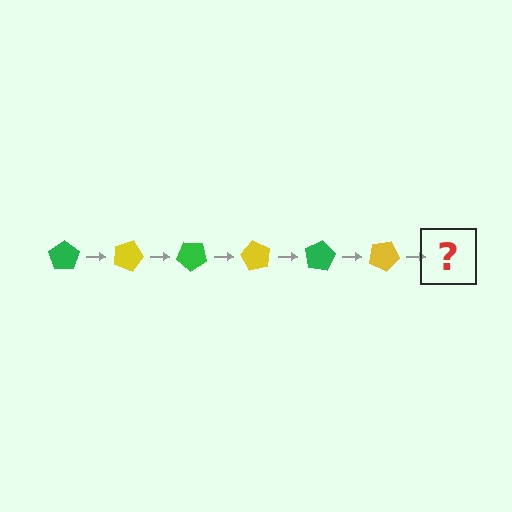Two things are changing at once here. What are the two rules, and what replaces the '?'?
The two rules are that it rotates 20 degrees each step and the color cycles through green and yellow. The '?' should be a green pentagon, rotated 120 degrees from the start.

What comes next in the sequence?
The next element should be a green pentagon, rotated 120 degrees from the start.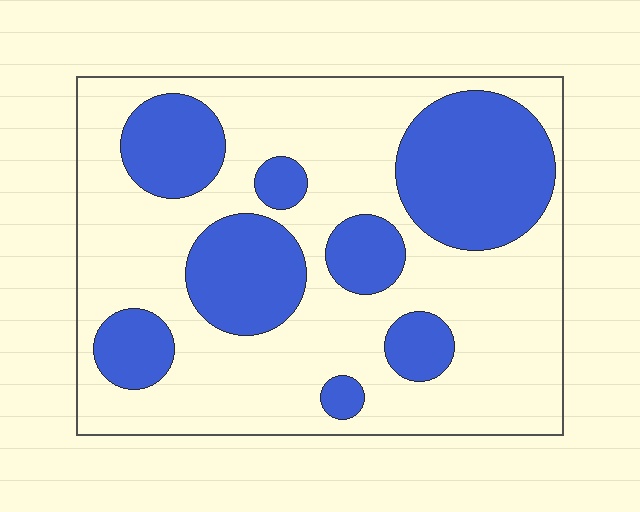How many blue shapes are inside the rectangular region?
8.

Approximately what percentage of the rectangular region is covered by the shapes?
Approximately 35%.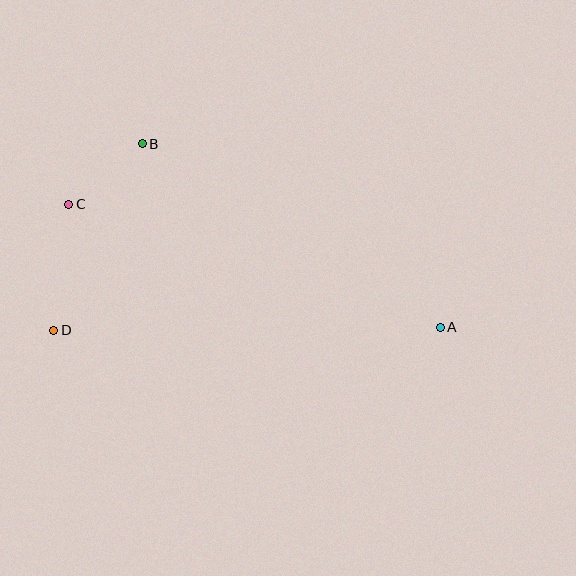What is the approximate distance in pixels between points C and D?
The distance between C and D is approximately 127 pixels.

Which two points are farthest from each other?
Points A and C are farthest from each other.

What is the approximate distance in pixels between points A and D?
The distance between A and D is approximately 386 pixels.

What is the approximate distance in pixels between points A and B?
The distance between A and B is approximately 350 pixels.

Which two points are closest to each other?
Points B and C are closest to each other.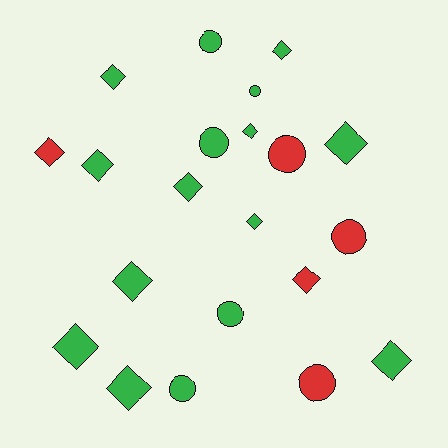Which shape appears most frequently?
Diamond, with 13 objects.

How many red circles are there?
There are 3 red circles.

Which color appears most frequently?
Green, with 16 objects.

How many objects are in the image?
There are 21 objects.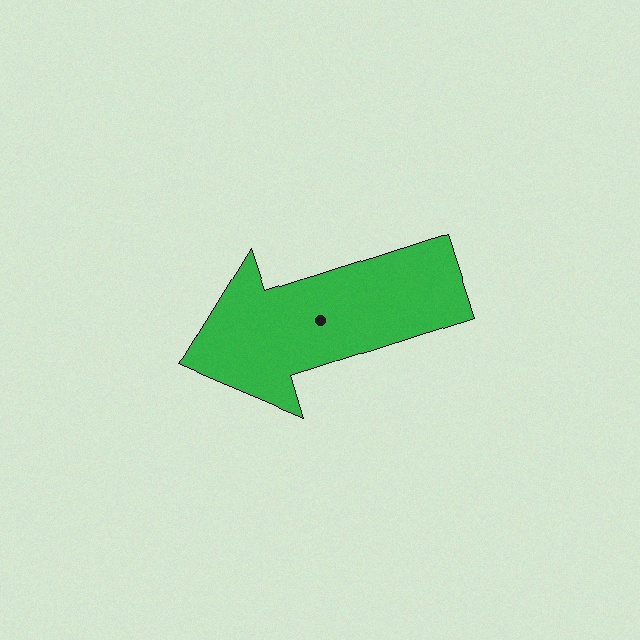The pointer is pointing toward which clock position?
Roughly 8 o'clock.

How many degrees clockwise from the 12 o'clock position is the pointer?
Approximately 252 degrees.